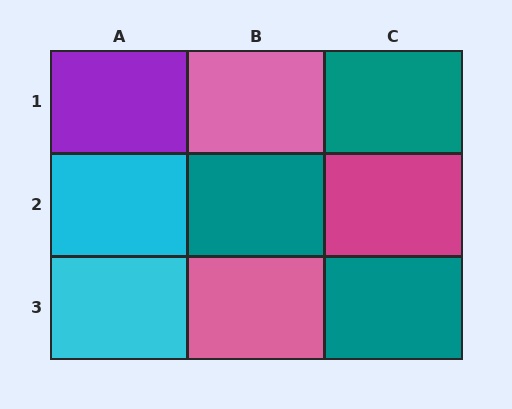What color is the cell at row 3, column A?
Cyan.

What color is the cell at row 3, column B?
Pink.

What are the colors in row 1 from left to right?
Purple, pink, teal.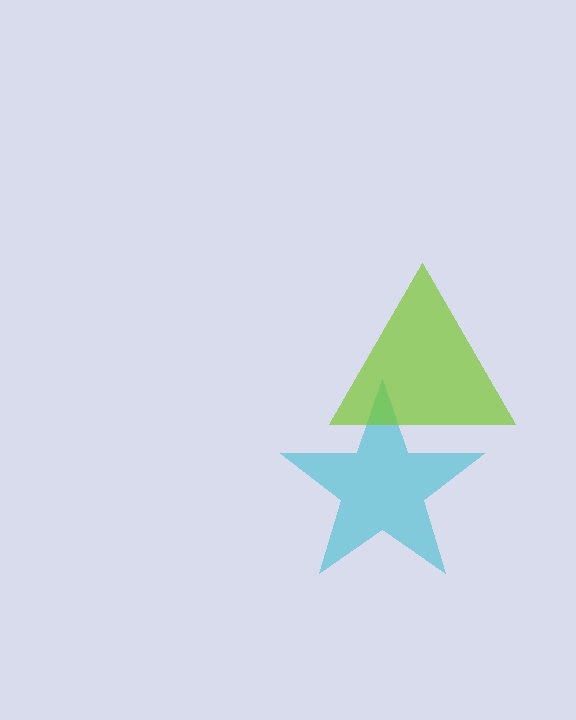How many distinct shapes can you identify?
There are 2 distinct shapes: a cyan star, a lime triangle.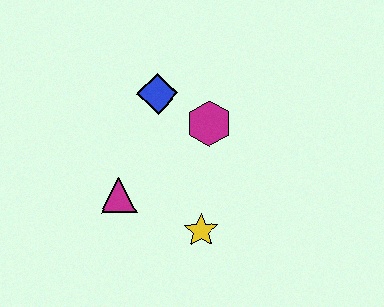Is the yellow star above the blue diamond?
No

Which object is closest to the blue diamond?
The magenta hexagon is closest to the blue diamond.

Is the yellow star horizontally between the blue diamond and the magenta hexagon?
Yes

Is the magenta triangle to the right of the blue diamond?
No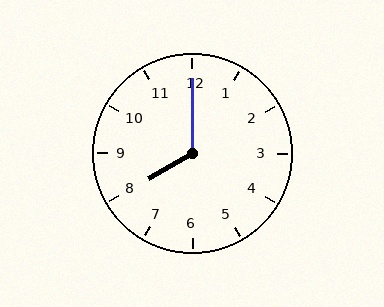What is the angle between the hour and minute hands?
Approximately 120 degrees.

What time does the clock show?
8:00.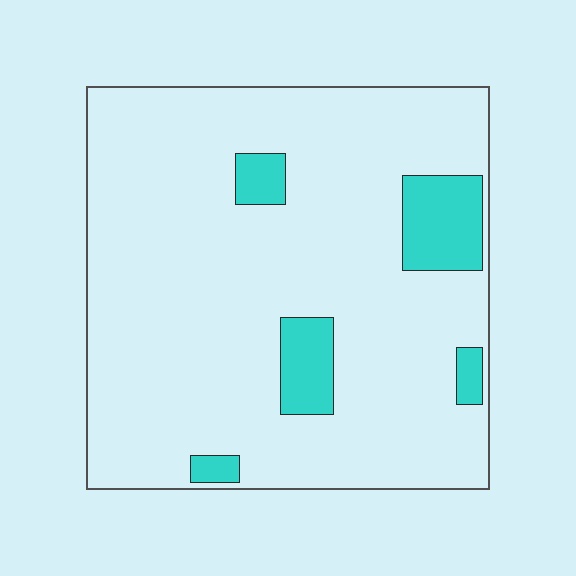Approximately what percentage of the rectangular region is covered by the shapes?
Approximately 10%.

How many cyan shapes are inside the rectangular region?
5.